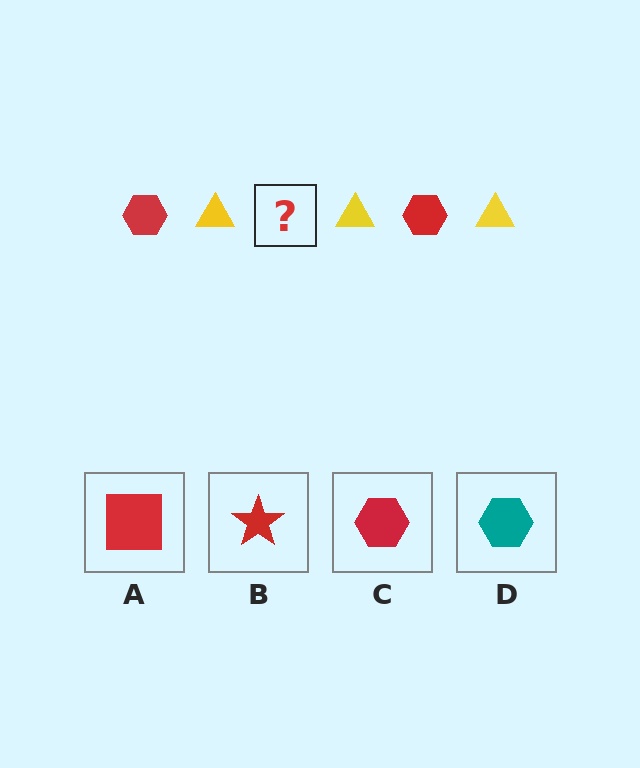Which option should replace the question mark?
Option C.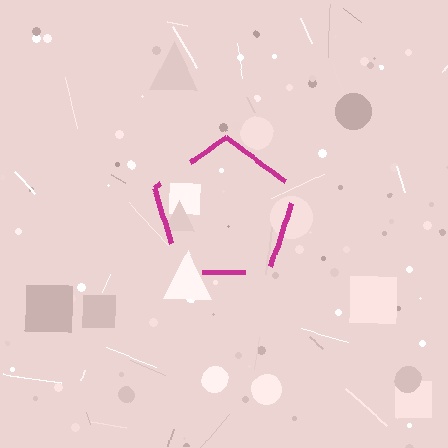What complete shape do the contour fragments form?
The contour fragments form a pentagon.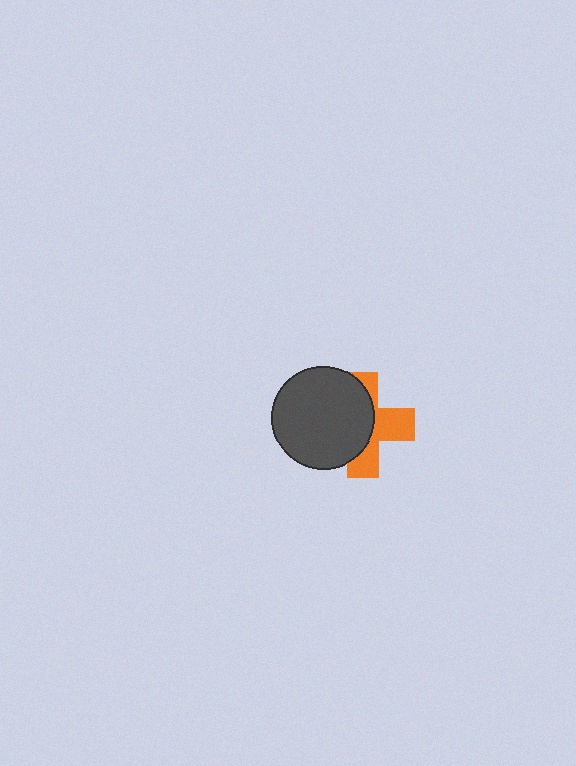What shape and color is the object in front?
The object in front is a dark gray circle.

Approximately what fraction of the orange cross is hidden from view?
Roughly 54% of the orange cross is hidden behind the dark gray circle.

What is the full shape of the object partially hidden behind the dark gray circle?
The partially hidden object is an orange cross.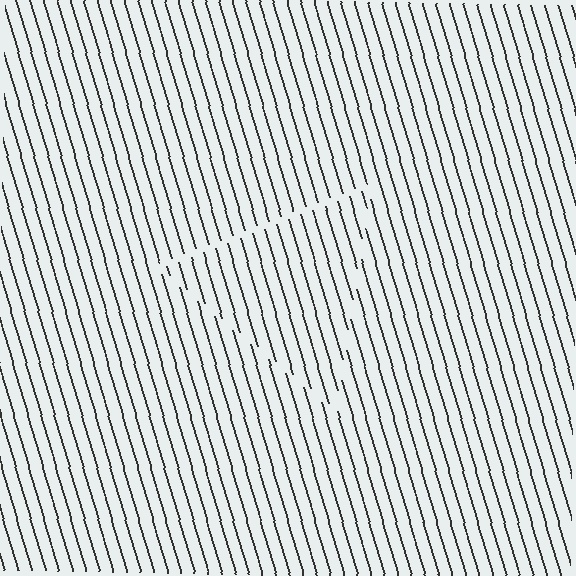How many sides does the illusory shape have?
3 sides — the line-ends trace a triangle.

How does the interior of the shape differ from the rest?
The interior of the shape contains the same grating, shifted by half a period — the contour is defined by the phase discontinuity where line-ends from the inner and outer gratings abut.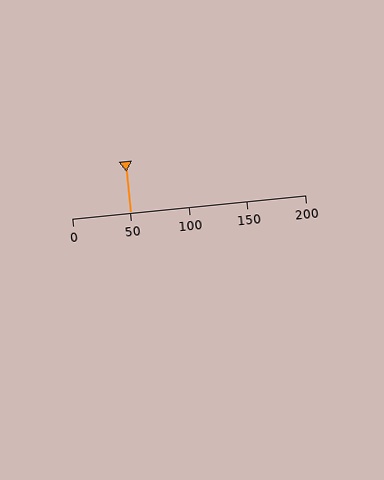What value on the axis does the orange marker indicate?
The marker indicates approximately 50.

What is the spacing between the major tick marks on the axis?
The major ticks are spaced 50 apart.